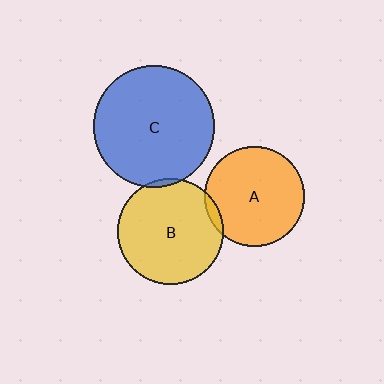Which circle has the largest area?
Circle C (blue).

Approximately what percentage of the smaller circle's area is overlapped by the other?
Approximately 5%.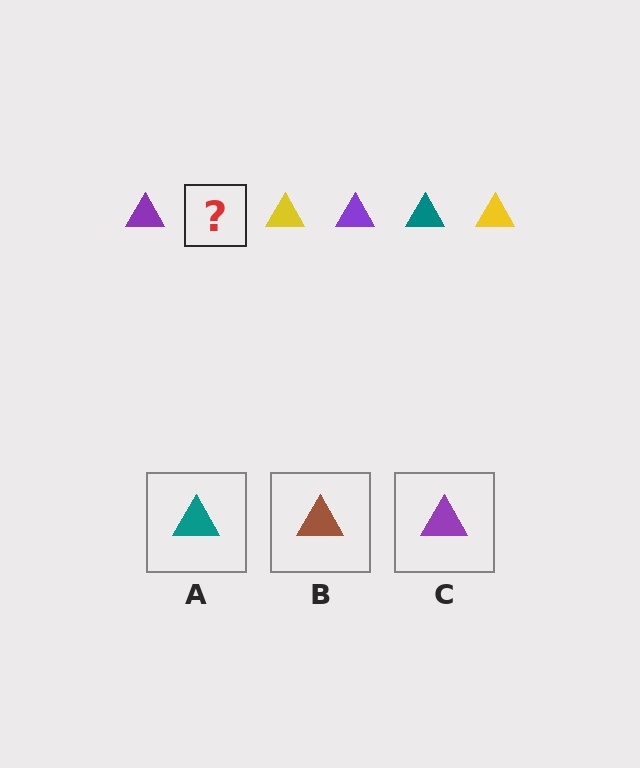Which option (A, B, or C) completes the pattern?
A.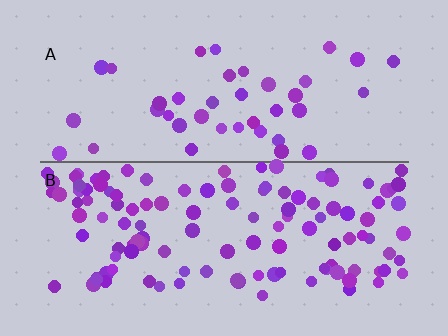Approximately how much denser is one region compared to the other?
Approximately 2.8× — region B over region A.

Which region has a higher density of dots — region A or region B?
B (the bottom).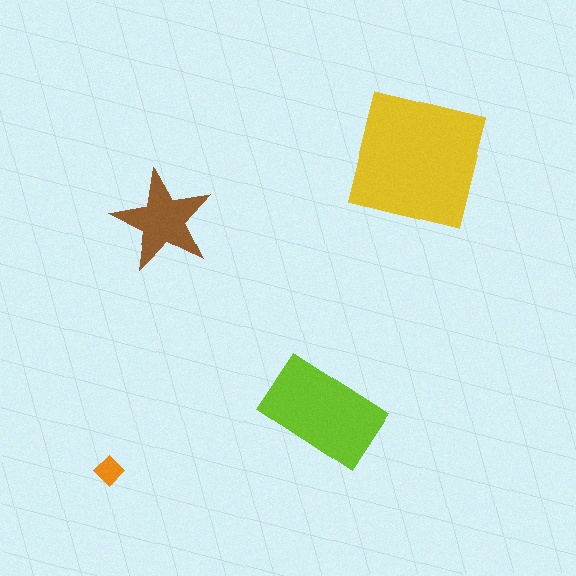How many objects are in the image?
There are 4 objects in the image.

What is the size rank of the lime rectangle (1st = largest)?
2nd.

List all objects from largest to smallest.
The yellow square, the lime rectangle, the brown star, the orange diamond.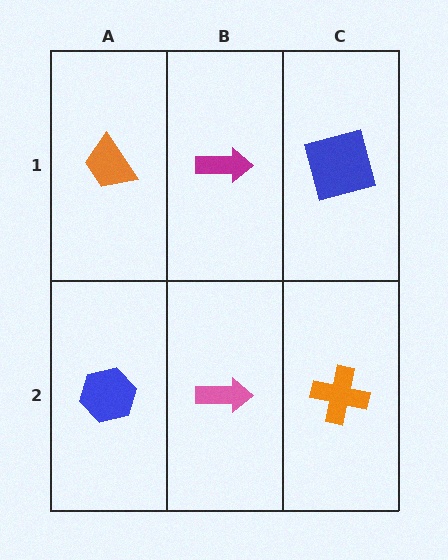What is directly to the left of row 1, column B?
An orange trapezoid.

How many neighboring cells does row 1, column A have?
2.